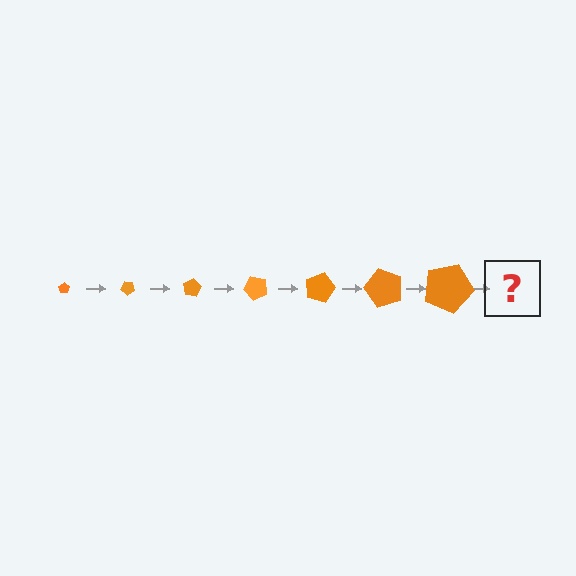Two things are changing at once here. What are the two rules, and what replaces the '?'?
The two rules are that the pentagon grows larger each step and it rotates 40 degrees each step. The '?' should be a pentagon, larger than the previous one and rotated 280 degrees from the start.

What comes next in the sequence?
The next element should be a pentagon, larger than the previous one and rotated 280 degrees from the start.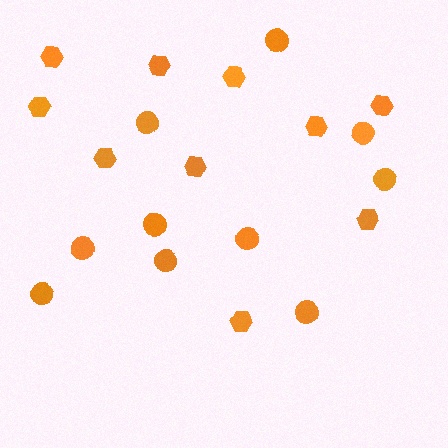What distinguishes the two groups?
There are 2 groups: one group of circles (10) and one group of hexagons (10).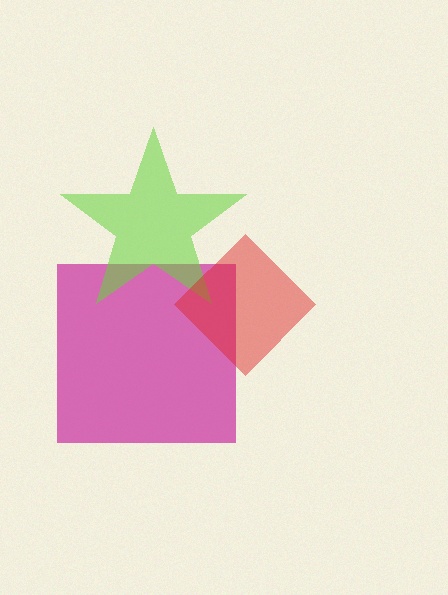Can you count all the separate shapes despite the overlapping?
Yes, there are 3 separate shapes.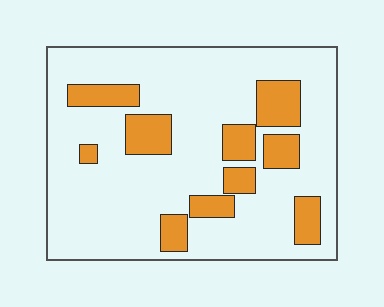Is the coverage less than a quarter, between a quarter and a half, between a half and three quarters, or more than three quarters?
Less than a quarter.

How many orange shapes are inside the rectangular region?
10.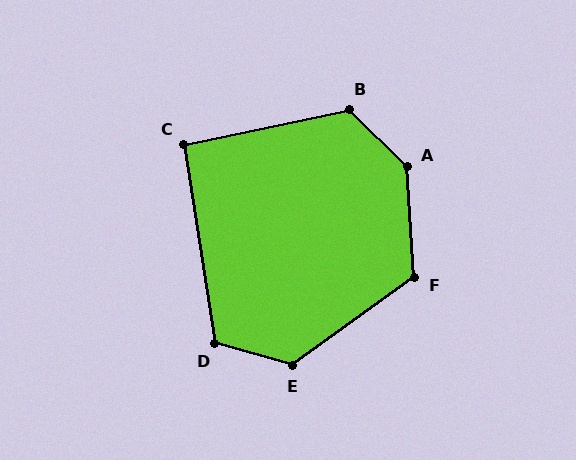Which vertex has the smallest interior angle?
C, at approximately 93 degrees.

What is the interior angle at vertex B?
Approximately 124 degrees (obtuse).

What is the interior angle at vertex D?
Approximately 114 degrees (obtuse).